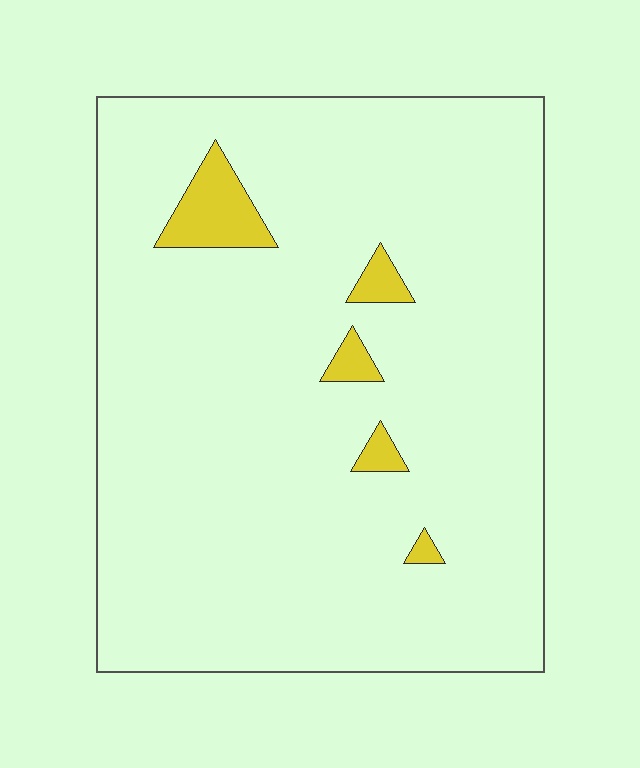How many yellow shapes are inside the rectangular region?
5.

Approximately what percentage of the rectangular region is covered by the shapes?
Approximately 5%.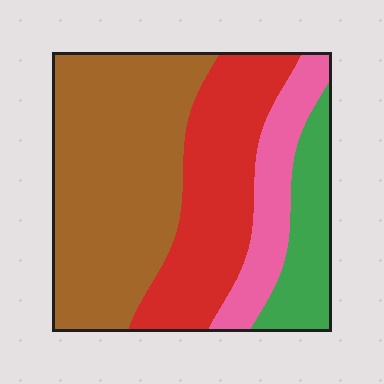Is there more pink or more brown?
Brown.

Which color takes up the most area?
Brown, at roughly 45%.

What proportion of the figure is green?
Green takes up less than a sixth of the figure.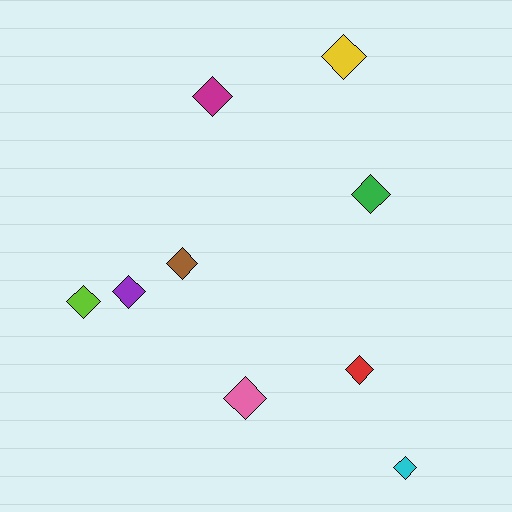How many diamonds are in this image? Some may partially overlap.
There are 9 diamonds.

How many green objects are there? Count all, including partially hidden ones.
There is 1 green object.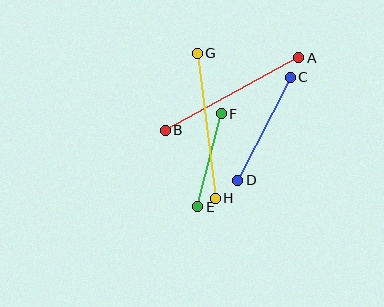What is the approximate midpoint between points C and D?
The midpoint is at approximately (264, 129) pixels.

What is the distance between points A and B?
The distance is approximately 152 pixels.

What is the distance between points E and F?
The distance is approximately 96 pixels.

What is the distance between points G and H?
The distance is approximately 146 pixels.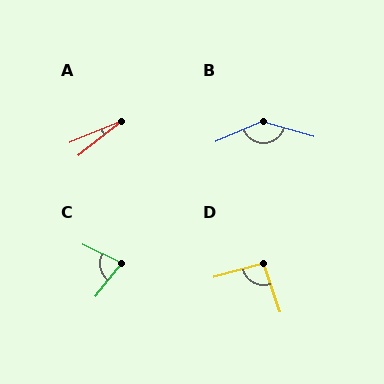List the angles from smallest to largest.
A (16°), C (77°), D (94°), B (140°).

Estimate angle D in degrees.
Approximately 94 degrees.